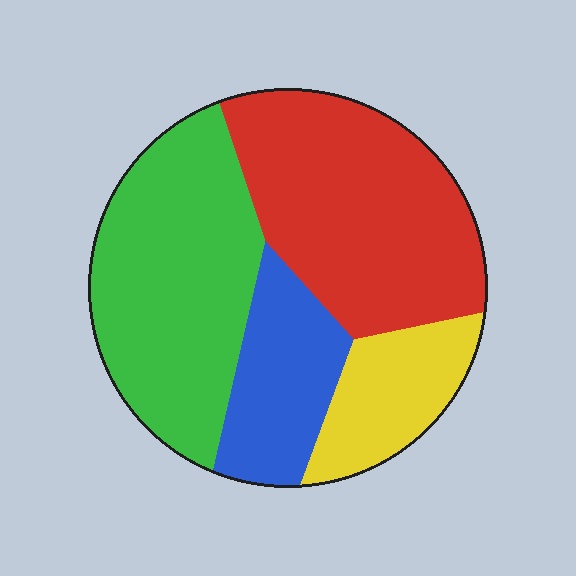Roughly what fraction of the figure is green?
Green covers 35% of the figure.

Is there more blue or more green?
Green.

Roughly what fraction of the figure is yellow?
Yellow takes up about one eighth (1/8) of the figure.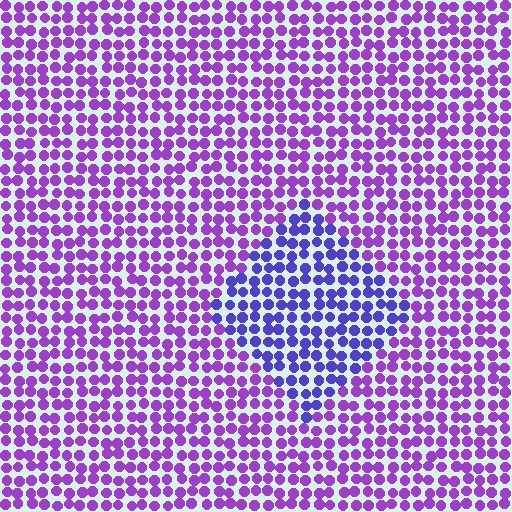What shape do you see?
I see a diamond.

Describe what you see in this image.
The image is filled with small purple elements in a uniform arrangement. A diamond-shaped region is visible where the elements are tinted to a slightly different hue, forming a subtle color boundary.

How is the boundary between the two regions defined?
The boundary is defined purely by a slight shift in hue (about 33 degrees). Spacing, size, and orientation are identical on both sides.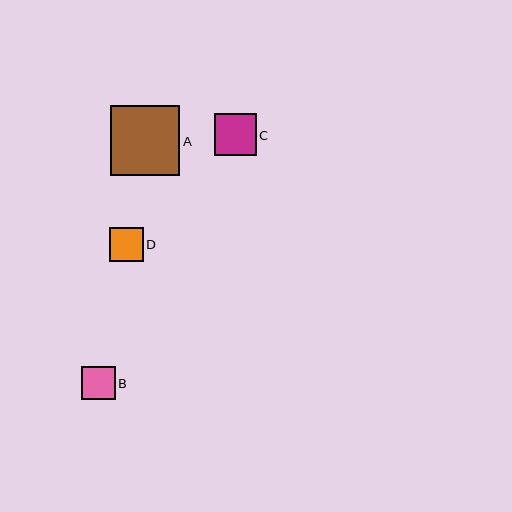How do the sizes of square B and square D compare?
Square B and square D are approximately the same size.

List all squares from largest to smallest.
From largest to smallest: A, C, B, D.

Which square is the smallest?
Square D is the smallest with a size of approximately 33 pixels.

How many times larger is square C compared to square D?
Square C is approximately 1.2 times the size of square D.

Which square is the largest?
Square A is the largest with a size of approximately 69 pixels.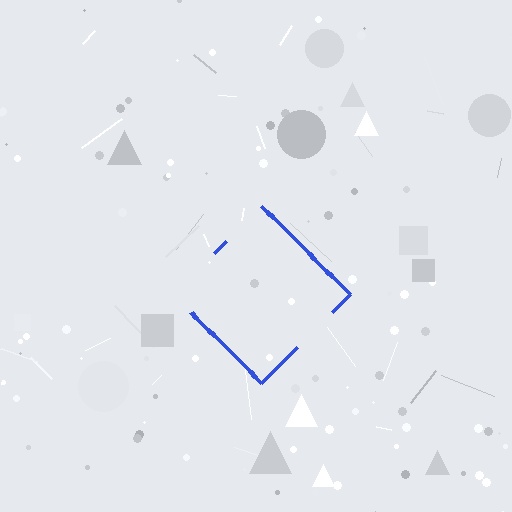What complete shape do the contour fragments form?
The contour fragments form a diamond.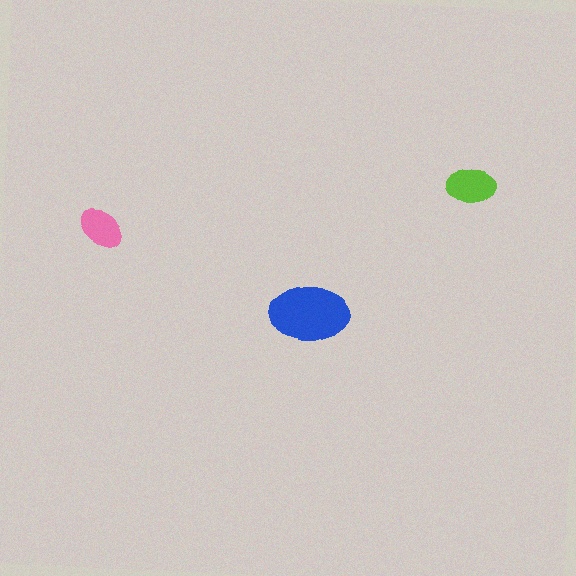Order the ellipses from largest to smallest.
the blue one, the lime one, the pink one.